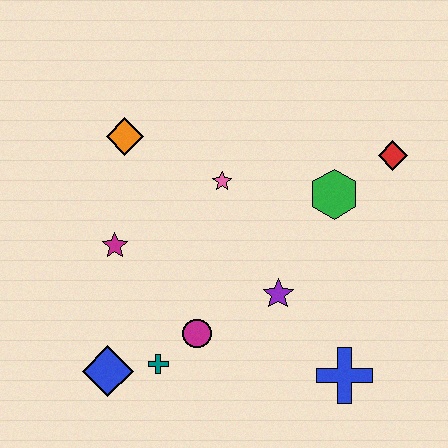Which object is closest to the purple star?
The magenta circle is closest to the purple star.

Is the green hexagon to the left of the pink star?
No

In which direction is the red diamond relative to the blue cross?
The red diamond is above the blue cross.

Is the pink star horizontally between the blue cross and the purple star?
No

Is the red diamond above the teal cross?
Yes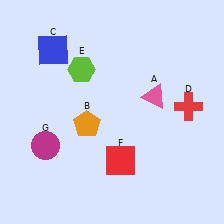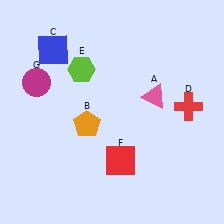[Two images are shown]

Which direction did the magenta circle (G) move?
The magenta circle (G) moved up.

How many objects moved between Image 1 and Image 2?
1 object moved between the two images.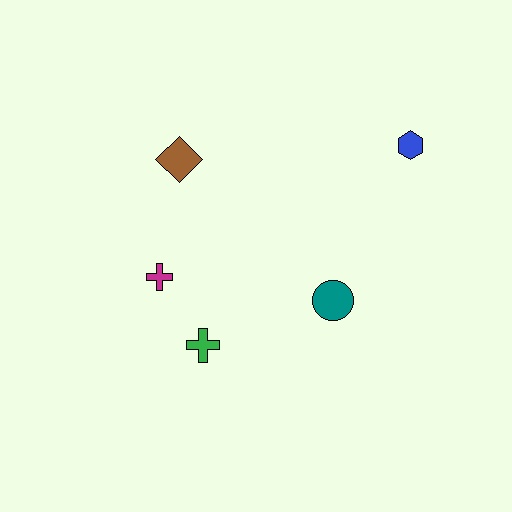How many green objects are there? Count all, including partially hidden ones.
There is 1 green object.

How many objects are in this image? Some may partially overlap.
There are 5 objects.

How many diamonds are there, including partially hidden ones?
There is 1 diamond.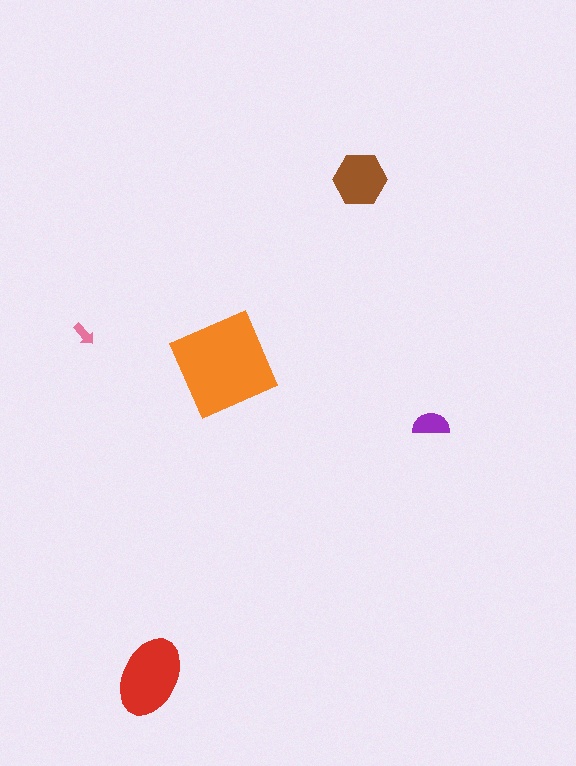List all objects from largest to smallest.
The orange diamond, the red ellipse, the brown hexagon, the purple semicircle, the pink arrow.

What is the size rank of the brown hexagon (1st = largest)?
3rd.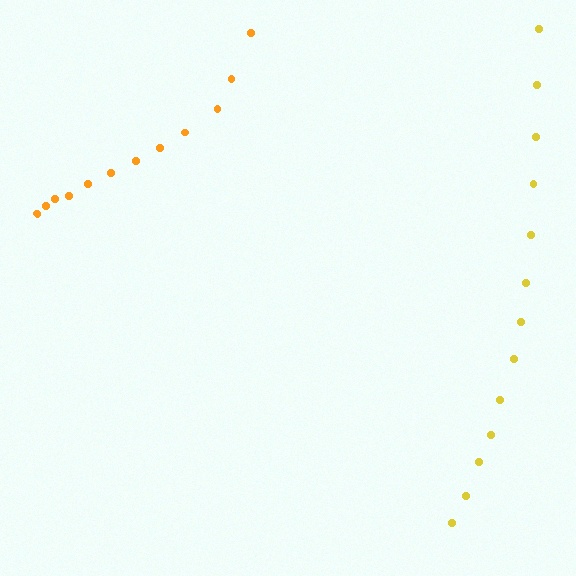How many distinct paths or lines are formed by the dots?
There are 2 distinct paths.